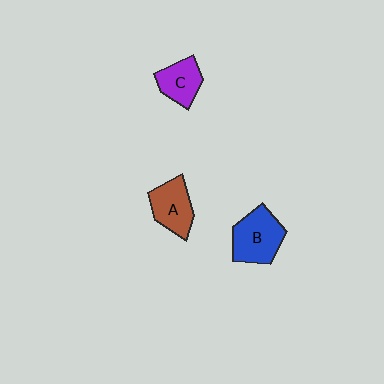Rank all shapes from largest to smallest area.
From largest to smallest: B (blue), A (brown), C (purple).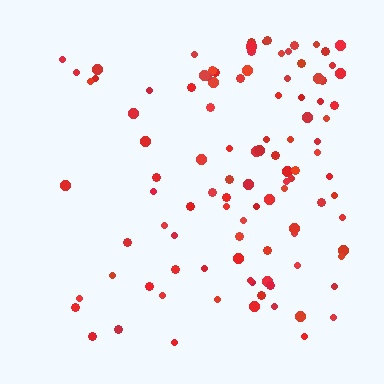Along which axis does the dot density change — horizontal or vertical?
Horizontal.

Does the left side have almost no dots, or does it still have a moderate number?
Still a moderate number, just noticeably fewer than the right.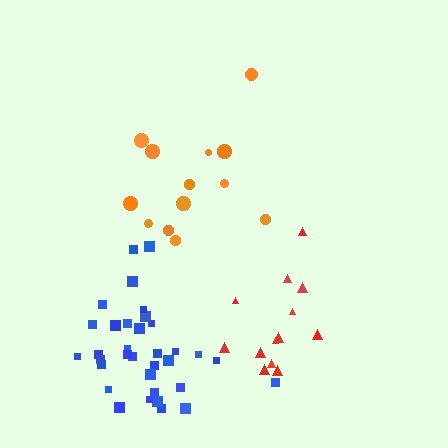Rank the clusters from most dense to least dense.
blue, red, orange.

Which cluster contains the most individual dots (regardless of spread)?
Blue (34).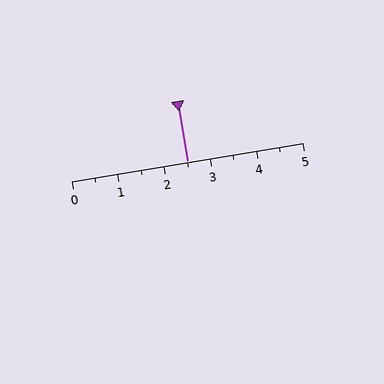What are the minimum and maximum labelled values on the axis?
The axis runs from 0 to 5.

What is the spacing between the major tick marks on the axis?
The major ticks are spaced 1 apart.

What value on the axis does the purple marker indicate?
The marker indicates approximately 2.5.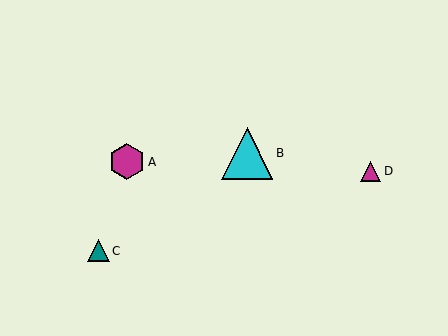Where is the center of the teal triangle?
The center of the teal triangle is at (98, 251).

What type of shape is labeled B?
Shape B is a cyan triangle.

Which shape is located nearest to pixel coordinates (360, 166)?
The magenta triangle (labeled D) at (370, 171) is nearest to that location.